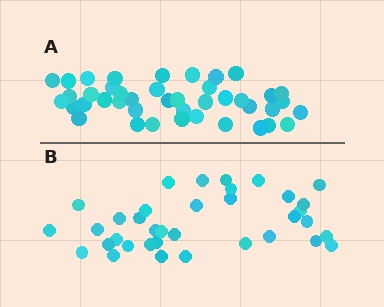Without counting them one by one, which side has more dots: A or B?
Region A (the top region) has more dots.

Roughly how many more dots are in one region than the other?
Region A has about 6 more dots than region B.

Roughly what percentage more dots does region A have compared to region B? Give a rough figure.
About 15% more.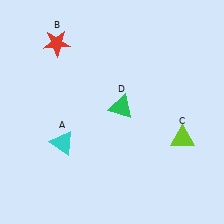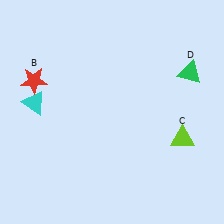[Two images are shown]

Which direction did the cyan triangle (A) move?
The cyan triangle (A) moved up.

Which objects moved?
The objects that moved are: the cyan triangle (A), the red star (B), the green triangle (D).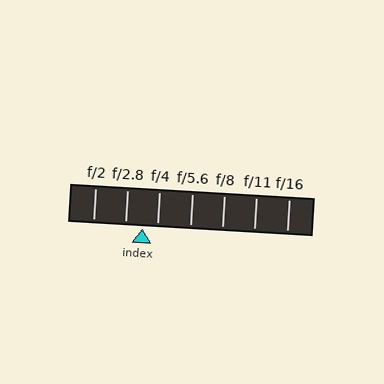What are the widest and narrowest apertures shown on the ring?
The widest aperture shown is f/2 and the narrowest is f/16.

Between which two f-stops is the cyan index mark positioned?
The index mark is between f/2.8 and f/4.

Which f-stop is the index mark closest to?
The index mark is closest to f/4.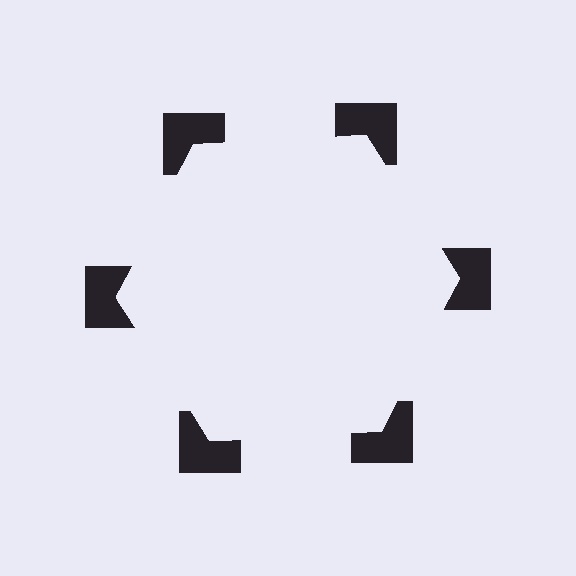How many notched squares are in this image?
There are 6 — one at each vertex of the illusory hexagon.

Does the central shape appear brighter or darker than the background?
It typically appears slightly brighter than the background, even though no actual brightness change is drawn.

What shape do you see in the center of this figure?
An illusory hexagon — its edges are inferred from the aligned wedge cuts in the notched squares, not physically drawn.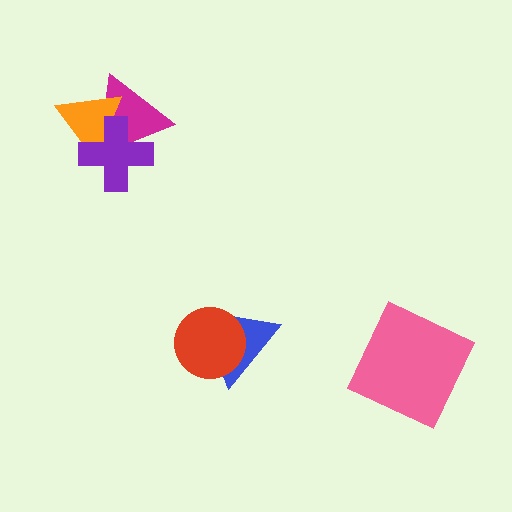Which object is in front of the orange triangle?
The purple cross is in front of the orange triangle.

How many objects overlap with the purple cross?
2 objects overlap with the purple cross.